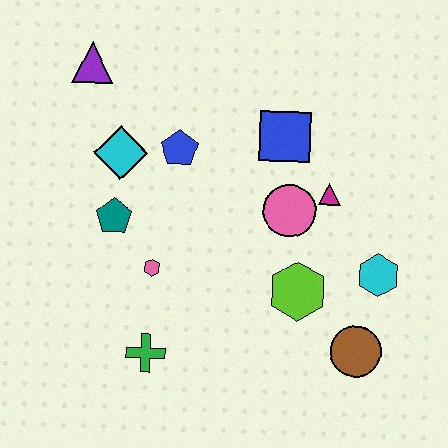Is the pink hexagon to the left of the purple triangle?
No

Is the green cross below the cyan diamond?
Yes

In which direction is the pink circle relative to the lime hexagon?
The pink circle is above the lime hexagon.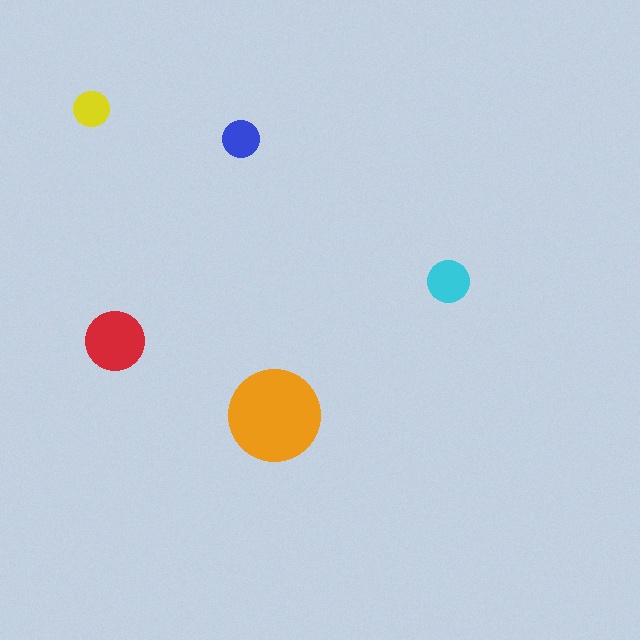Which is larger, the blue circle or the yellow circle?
The blue one.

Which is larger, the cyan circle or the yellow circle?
The cyan one.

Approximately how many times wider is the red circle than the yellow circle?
About 1.5 times wider.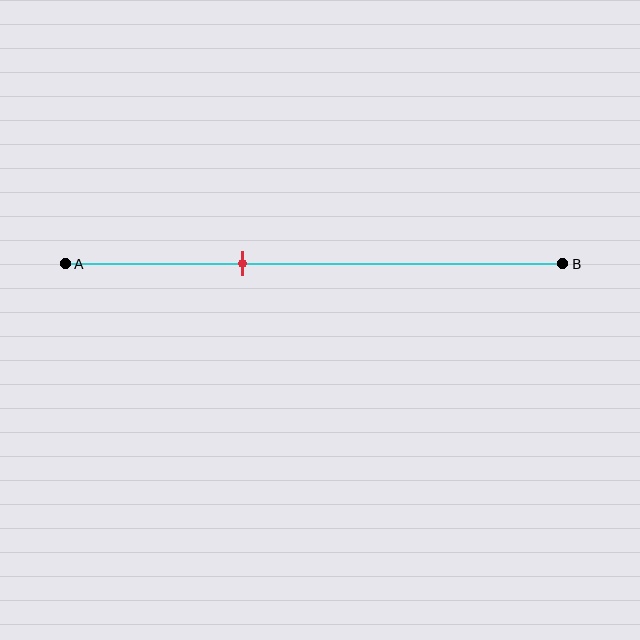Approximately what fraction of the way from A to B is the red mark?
The red mark is approximately 35% of the way from A to B.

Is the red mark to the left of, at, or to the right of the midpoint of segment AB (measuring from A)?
The red mark is to the left of the midpoint of segment AB.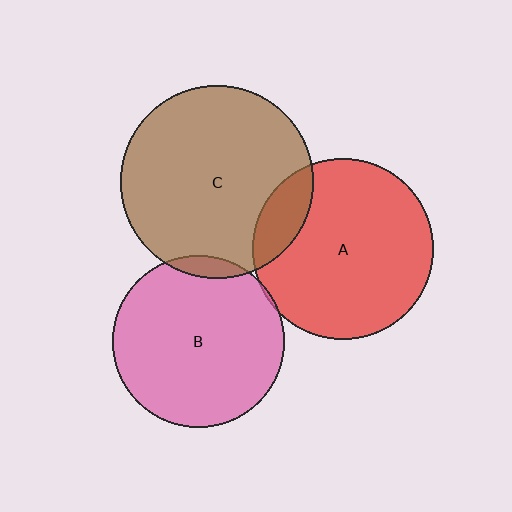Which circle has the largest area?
Circle C (brown).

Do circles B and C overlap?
Yes.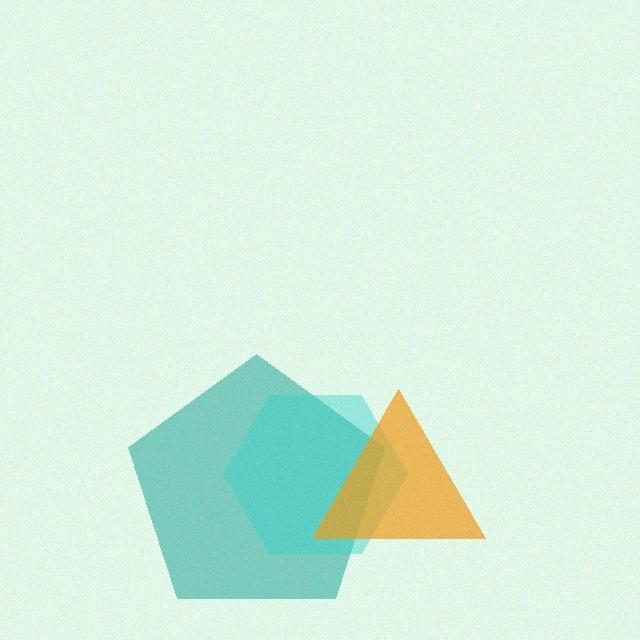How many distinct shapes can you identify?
There are 3 distinct shapes: a teal pentagon, a cyan hexagon, an orange triangle.